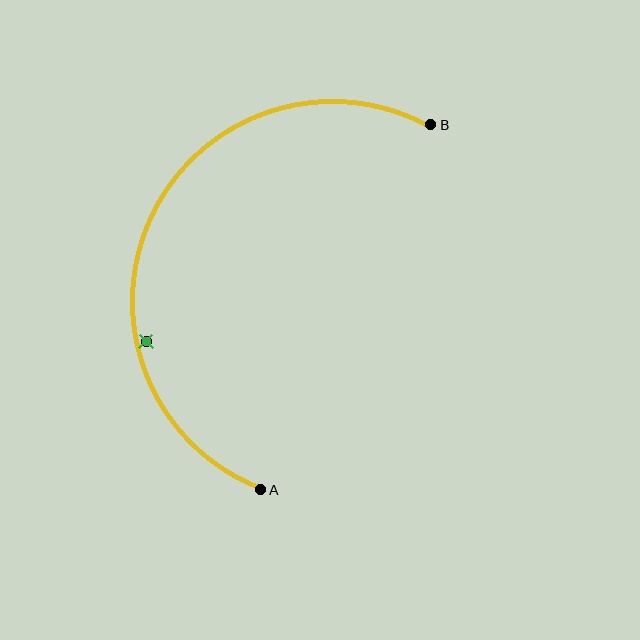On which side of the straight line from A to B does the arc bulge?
The arc bulges to the left of the straight line connecting A and B.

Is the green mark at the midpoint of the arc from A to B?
No — the green mark does not lie on the arc at all. It sits slightly inside the curve.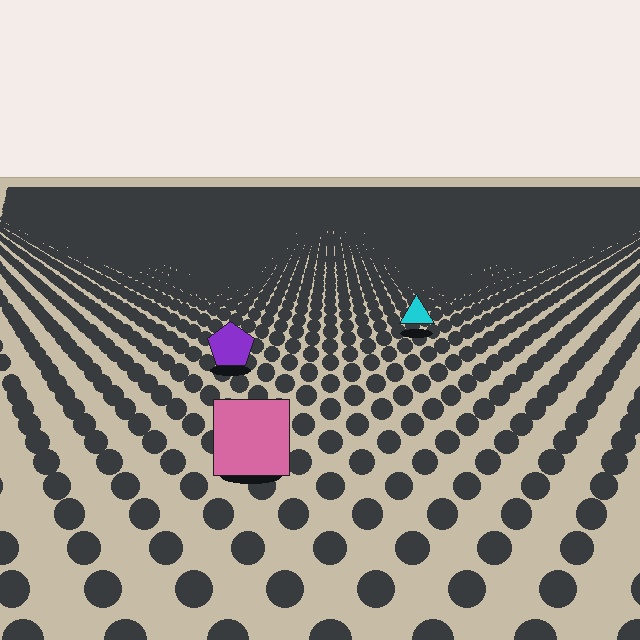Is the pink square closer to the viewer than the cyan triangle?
Yes. The pink square is closer — you can tell from the texture gradient: the ground texture is coarser near it.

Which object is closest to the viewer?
The pink square is closest. The texture marks near it are larger and more spread out.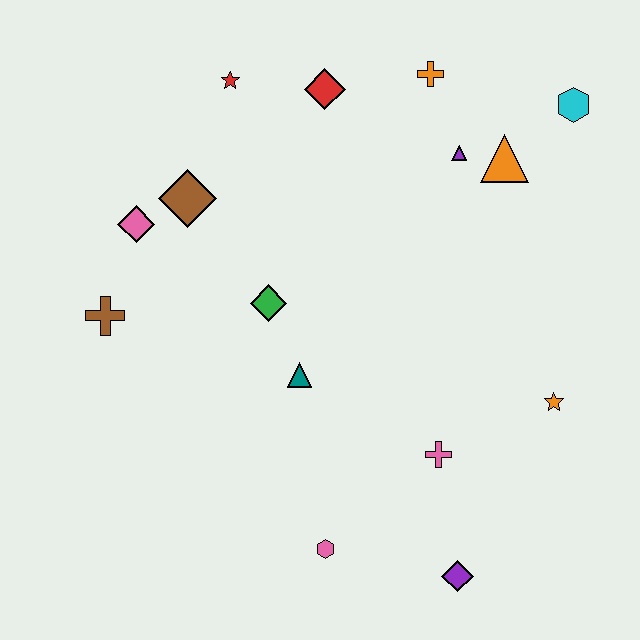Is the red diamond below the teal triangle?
No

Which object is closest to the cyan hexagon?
The orange triangle is closest to the cyan hexagon.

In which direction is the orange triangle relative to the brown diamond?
The orange triangle is to the right of the brown diamond.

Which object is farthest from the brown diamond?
The purple diamond is farthest from the brown diamond.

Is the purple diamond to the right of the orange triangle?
No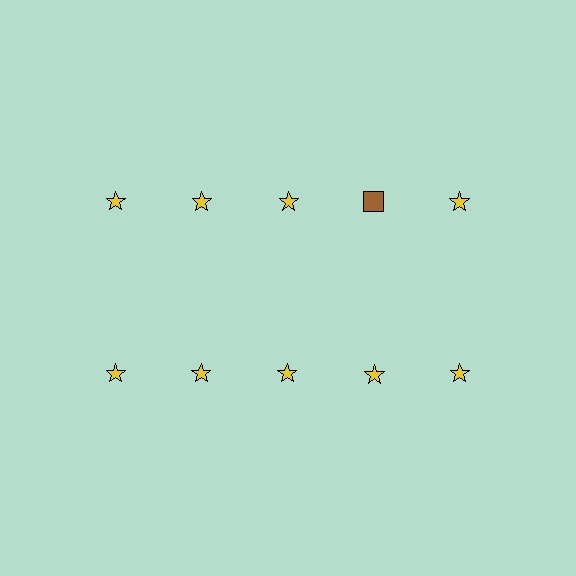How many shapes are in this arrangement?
There are 10 shapes arranged in a grid pattern.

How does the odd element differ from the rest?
It differs in both color (brown instead of yellow) and shape (square instead of star).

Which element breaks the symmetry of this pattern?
The brown square in the top row, second from right column breaks the symmetry. All other shapes are yellow stars.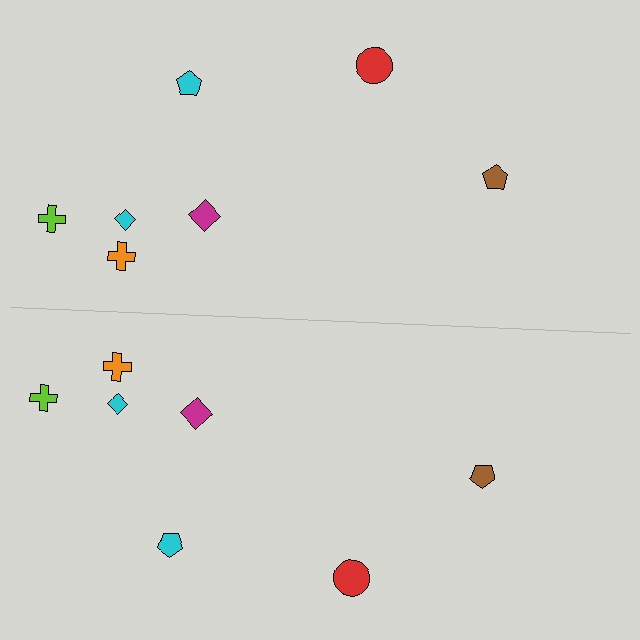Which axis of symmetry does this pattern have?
The pattern has a horizontal axis of symmetry running through the center of the image.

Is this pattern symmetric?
Yes, this pattern has bilateral (reflection) symmetry.